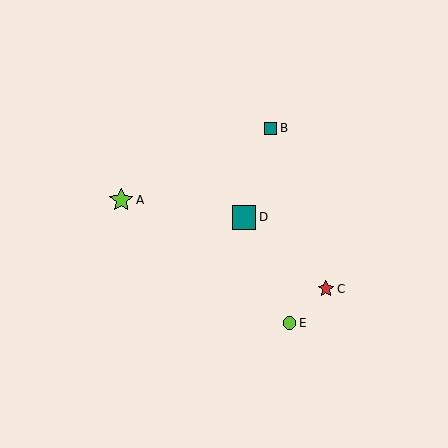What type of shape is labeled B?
Shape B is a teal square.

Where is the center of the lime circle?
The center of the lime circle is at (290, 323).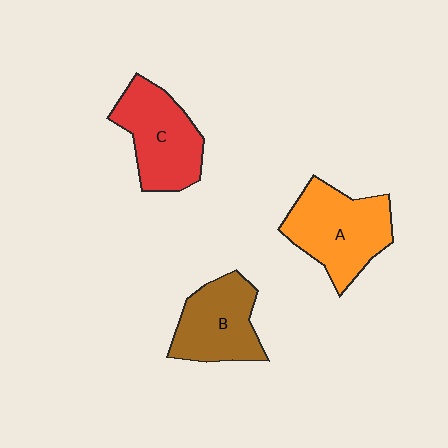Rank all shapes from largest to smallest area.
From largest to smallest: A (orange), C (red), B (brown).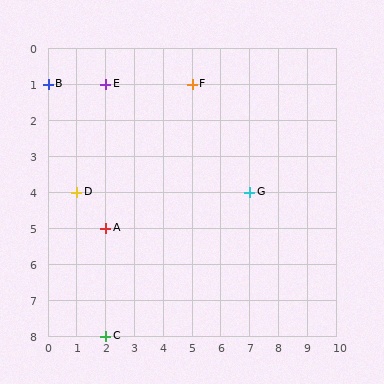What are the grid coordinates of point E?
Point E is at grid coordinates (2, 1).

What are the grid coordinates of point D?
Point D is at grid coordinates (1, 4).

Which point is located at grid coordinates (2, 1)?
Point E is at (2, 1).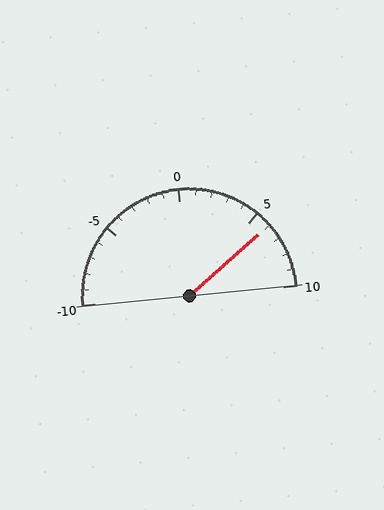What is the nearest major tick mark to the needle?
The nearest major tick mark is 5.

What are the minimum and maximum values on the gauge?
The gauge ranges from -10 to 10.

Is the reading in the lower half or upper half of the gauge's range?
The reading is in the upper half of the range (-10 to 10).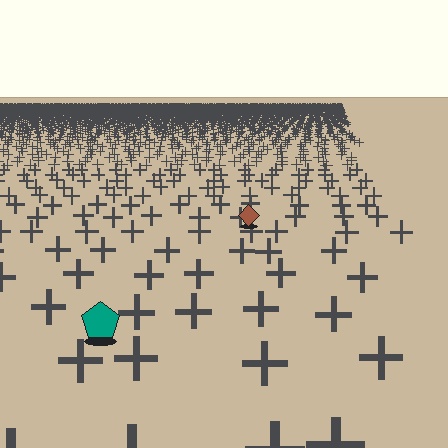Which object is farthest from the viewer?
The brown diamond is farthest from the viewer. It appears smaller and the ground texture around it is denser.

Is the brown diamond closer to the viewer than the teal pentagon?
No. The teal pentagon is closer — you can tell from the texture gradient: the ground texture is coarser near it.